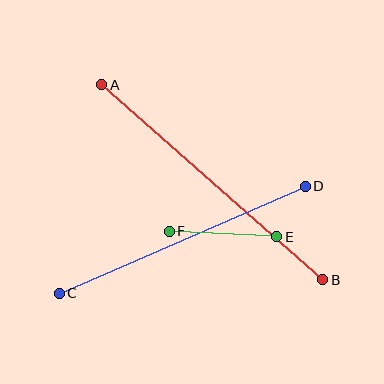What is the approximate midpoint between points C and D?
The midpoint is at approximately (182, 240) pixels.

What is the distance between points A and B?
The distance is approximately 295 pixels.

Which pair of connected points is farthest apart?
Points A and B are farthest apart.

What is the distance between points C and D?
The distance is approximately 268 pixels.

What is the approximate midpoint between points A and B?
The midpoint is at approximately (212, 182) pixels.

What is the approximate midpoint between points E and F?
The midpoint is at approximately (223, 234) pixels.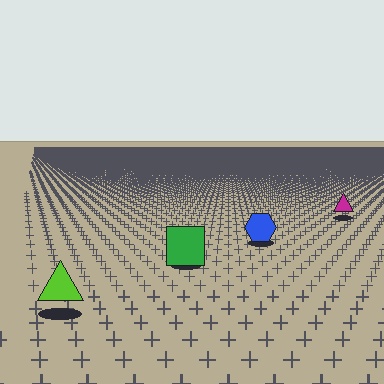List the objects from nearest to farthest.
From nearest to farthest: the lime triangle, the green square, the blue hexagon, the magenta triangle.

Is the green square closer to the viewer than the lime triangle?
No. The lime triangle is closer — you can tell from the texture gradient: the ground texture is coarser near it.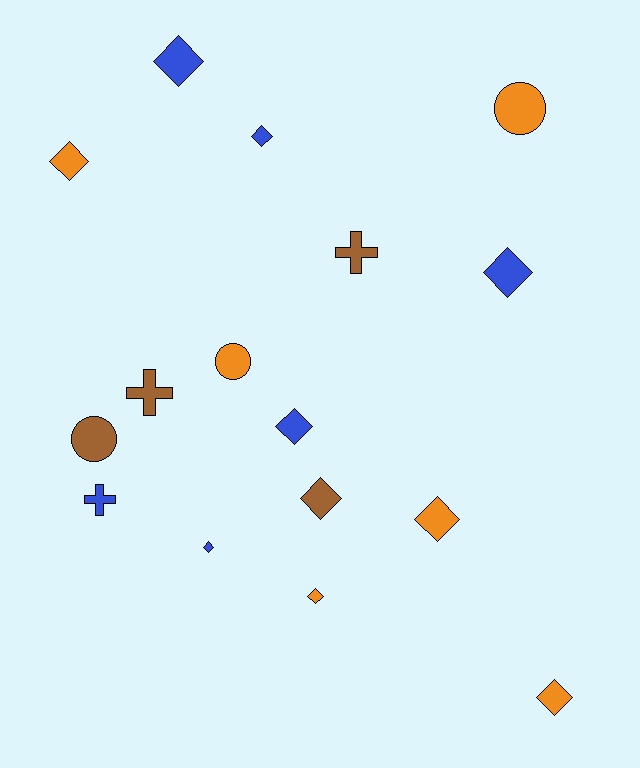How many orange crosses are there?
There are no orange crosses.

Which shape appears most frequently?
Diamond, with 10 objects.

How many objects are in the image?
There are 16 objects.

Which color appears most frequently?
Orange, with 6 objects.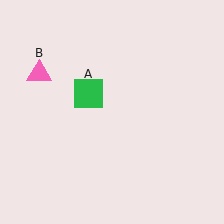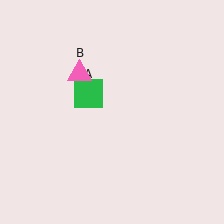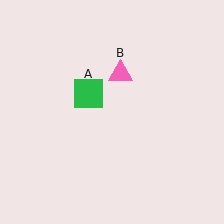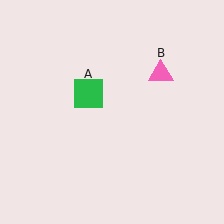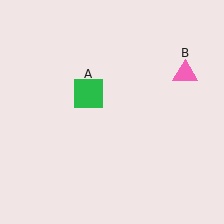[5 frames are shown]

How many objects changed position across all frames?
1 object changed position: pink triangle (object B).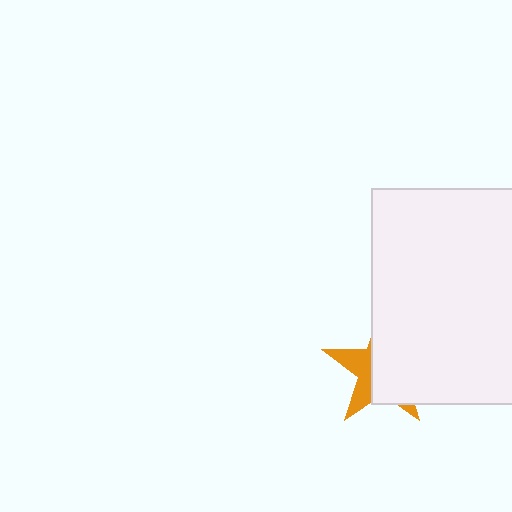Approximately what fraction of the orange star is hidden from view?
Roughly 65% of the orange star is hidden behind the white rectangle.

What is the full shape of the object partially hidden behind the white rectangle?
The partially hidden object is an orange star.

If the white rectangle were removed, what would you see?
You would see the complete orange star.